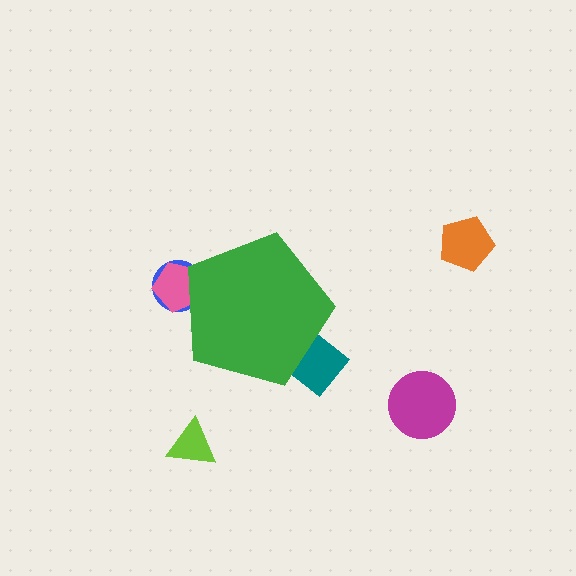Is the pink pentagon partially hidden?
Yes, the pink pentagon is partially hidden behind the green pentagon.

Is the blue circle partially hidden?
Yes, the blue circle is partially hidden behind the green pentagon.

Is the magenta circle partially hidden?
No, the magenta circle is fully visible.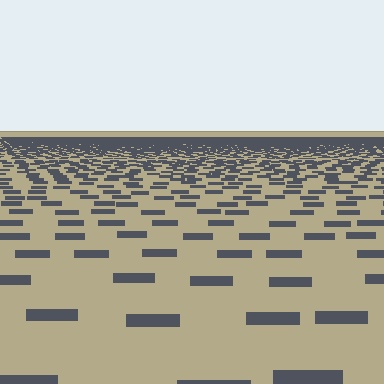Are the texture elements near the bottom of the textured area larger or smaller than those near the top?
Larger. Near the bottom, elements are closer to the viewer and appear at a bigger on-screen size.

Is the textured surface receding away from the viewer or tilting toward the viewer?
The surface is receding away from the viewer. Texture elements get smaller and denser toward the top.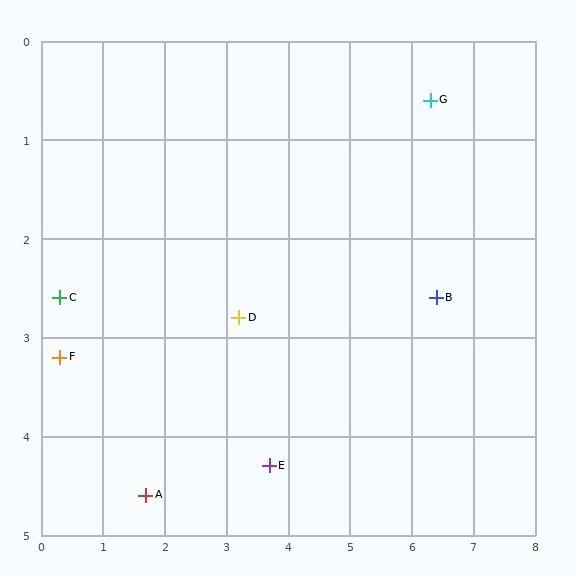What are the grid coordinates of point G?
Point G is at approximately (6.3, 0.6).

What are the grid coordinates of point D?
Point D is at approximately (3.2, 2.8).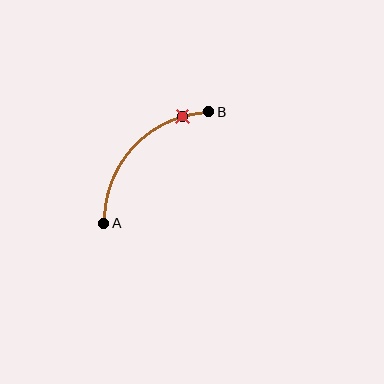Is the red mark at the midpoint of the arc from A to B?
No. The red mark lies on the arc but is closer to endpoint B. The arc midpoint would be at the point on the curve equidistant along the arc from both A and B.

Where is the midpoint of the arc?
The arc midpoint is the point on the curve farthest from the straight line joining A and B. It sits above and to the left of that line.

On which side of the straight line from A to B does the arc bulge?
The arc bulges above and to the left of the straight line connecting A and B.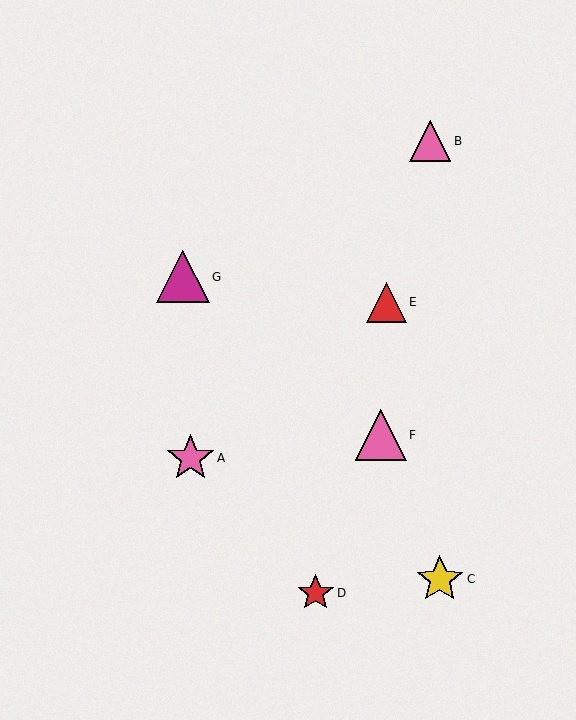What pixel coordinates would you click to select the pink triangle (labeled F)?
Click at (381, 435) to select the pink triangle F.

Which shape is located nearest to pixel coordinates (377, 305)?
The red triangle (labeled E) at (386, 302) is nearest to that location.